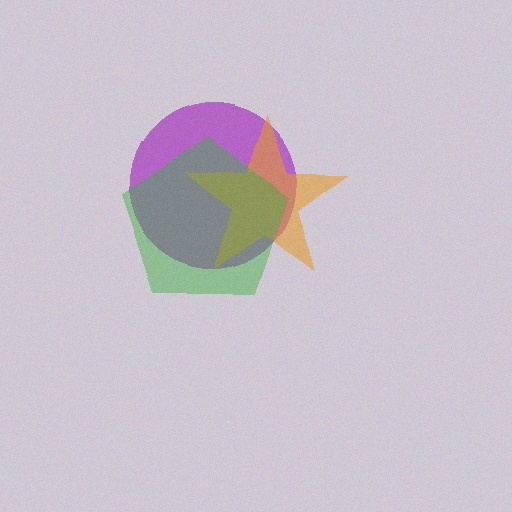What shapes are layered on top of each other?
The layered shapes are: a purple circle, an orange star, a green pentagon.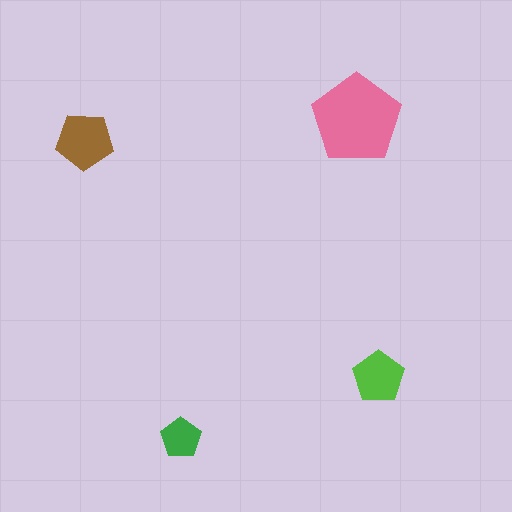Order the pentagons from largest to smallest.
the pink one, the brown one, the lime one, the green one.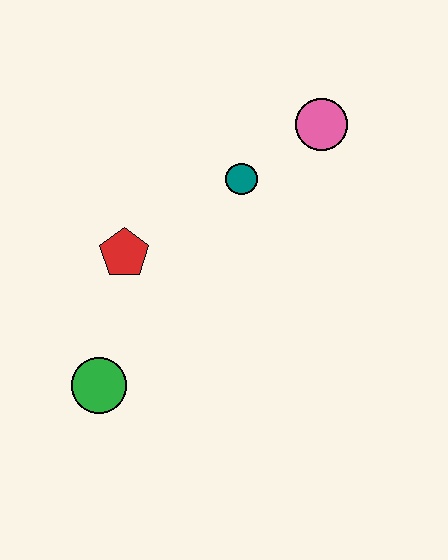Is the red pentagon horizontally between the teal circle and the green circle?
Yes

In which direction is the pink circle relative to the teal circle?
The pink circle is to the right of the teal circle.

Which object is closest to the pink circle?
The teal circle is closest to the pink circle.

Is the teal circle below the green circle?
No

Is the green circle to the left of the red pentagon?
Yes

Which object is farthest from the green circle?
The pink circle is farthest from the green circle.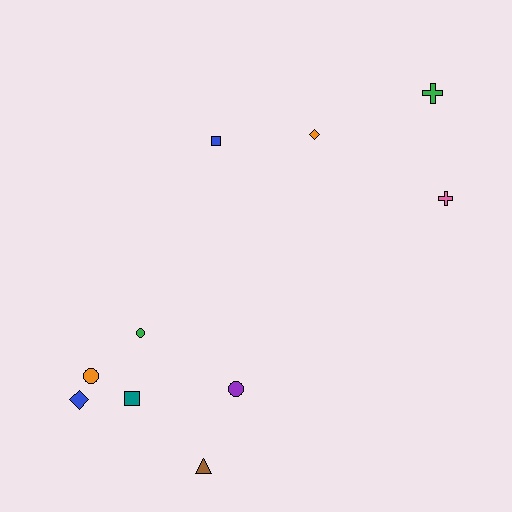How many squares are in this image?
There are 2 squares.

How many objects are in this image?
There are 10 objects.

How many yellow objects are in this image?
There are no yellow objects.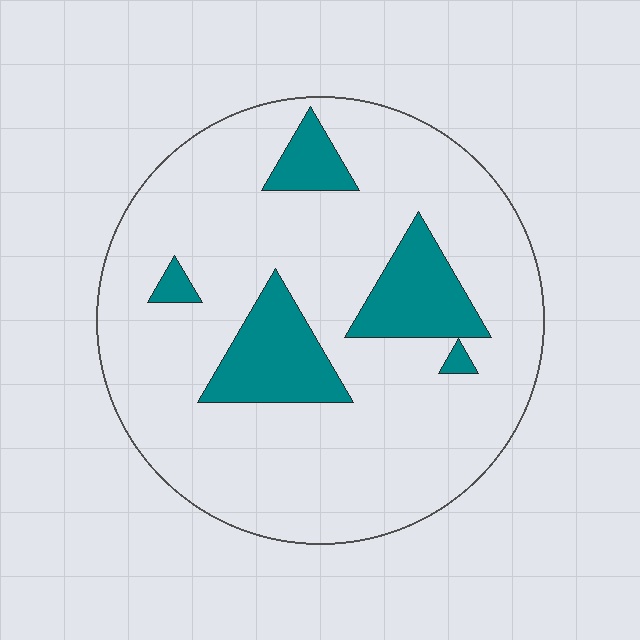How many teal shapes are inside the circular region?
5.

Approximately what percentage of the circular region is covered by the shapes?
Approximately 15%.